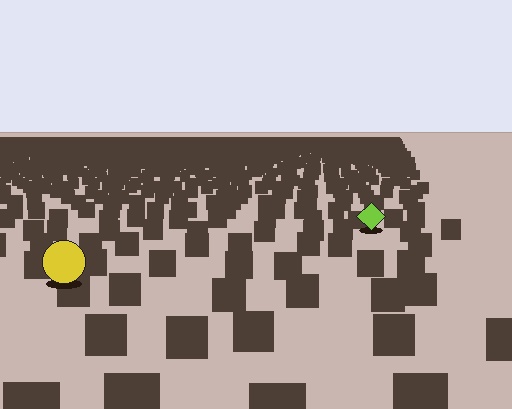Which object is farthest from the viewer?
The lime diamond is farthest from the viewer. It appears smaller and the ground texture around it is denser.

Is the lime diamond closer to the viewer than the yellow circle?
No. The yellow circle is closer — you can tell from the texture gradient: the ground texture is coarser near it.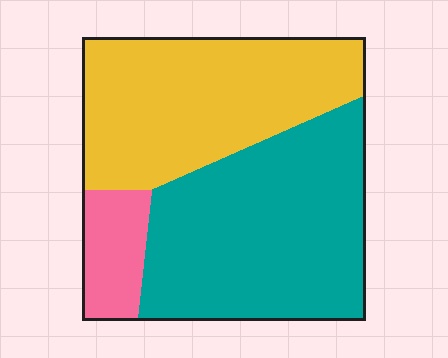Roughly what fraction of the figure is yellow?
Yellow covers about 40% of the figure.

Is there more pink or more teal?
Teal.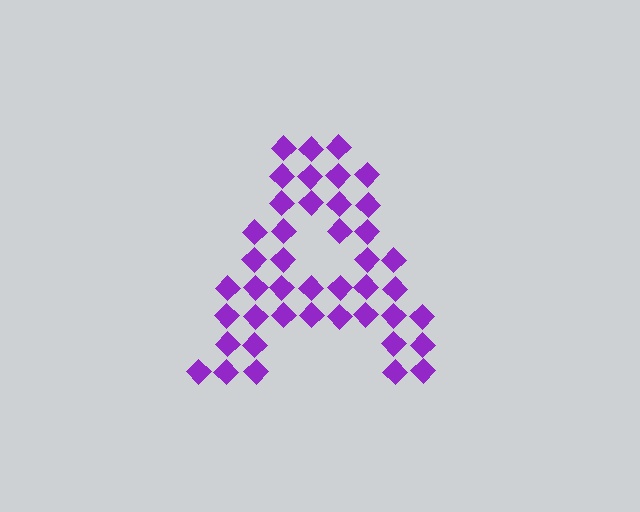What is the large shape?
The large shape is the letter A.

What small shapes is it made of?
It is made of small diamonds.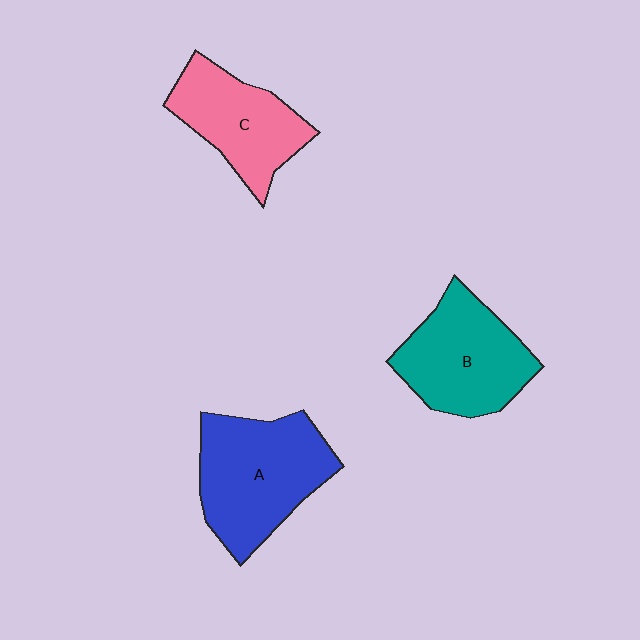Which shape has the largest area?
Shape A (blue).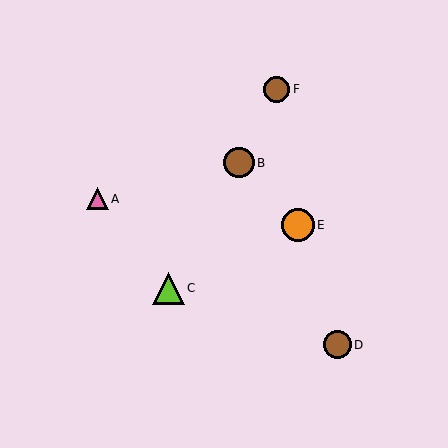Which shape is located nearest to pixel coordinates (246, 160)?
The brown circle (labeled B) at (239, 163) is nearest to that location.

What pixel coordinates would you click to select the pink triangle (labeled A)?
Click at (98, 199) to select the pink triangle A.